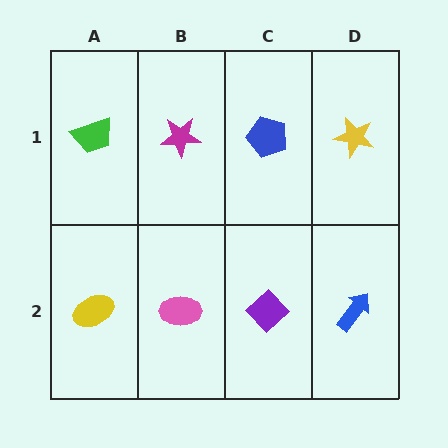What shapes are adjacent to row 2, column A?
A green trapezoid (row 1, column A), a pink ellipse (row 2, column B).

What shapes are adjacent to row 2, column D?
A yellow star (row 1, column D), a purple diamond (row 2, column C).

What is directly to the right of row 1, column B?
A blue pentagon.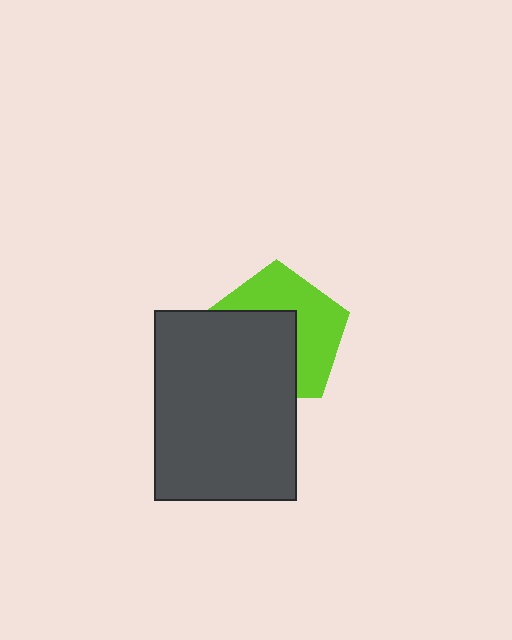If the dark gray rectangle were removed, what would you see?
You would see the complete lime pentagon.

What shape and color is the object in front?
The object in front is a dark gray rectangle.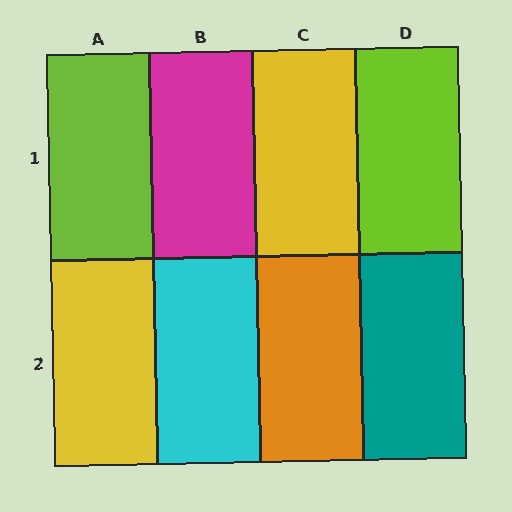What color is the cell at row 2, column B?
Cyan.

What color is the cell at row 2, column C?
Orange.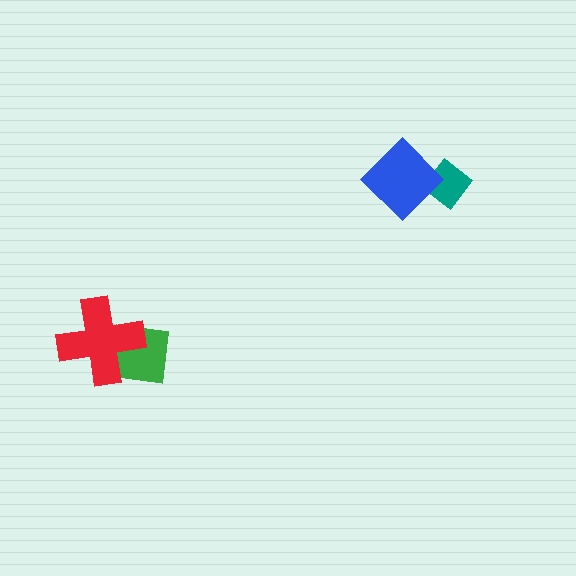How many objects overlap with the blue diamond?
1 object overlaps with the blue diamond.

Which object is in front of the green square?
The red cross is in front of the green square.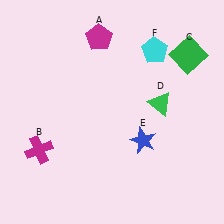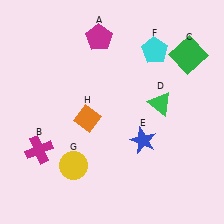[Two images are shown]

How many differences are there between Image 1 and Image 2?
There are 2 differences between the two images.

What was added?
A yellow circle (G), an orange diamond (H) were added in Image 2.